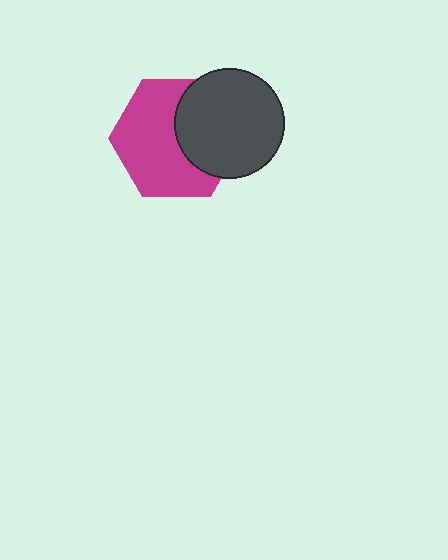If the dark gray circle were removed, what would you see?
You would see the complete magenta hexagon.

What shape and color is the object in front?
The object in front is a dark gray circle.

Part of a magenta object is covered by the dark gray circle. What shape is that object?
It is a hexagon.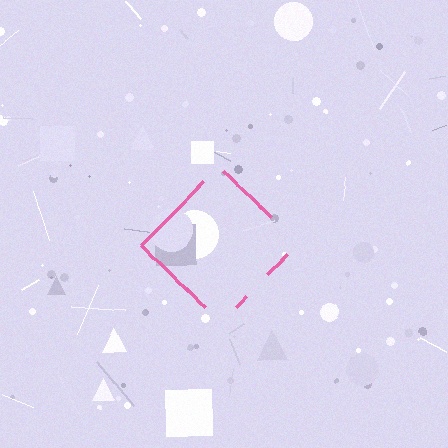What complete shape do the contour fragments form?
The contour fragments form a diamond.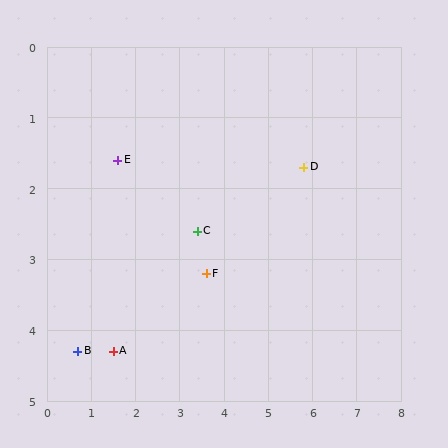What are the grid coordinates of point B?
Point B is at approximately (0.7, 4.3).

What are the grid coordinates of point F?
Point F is at approximately (3.6, 3.2).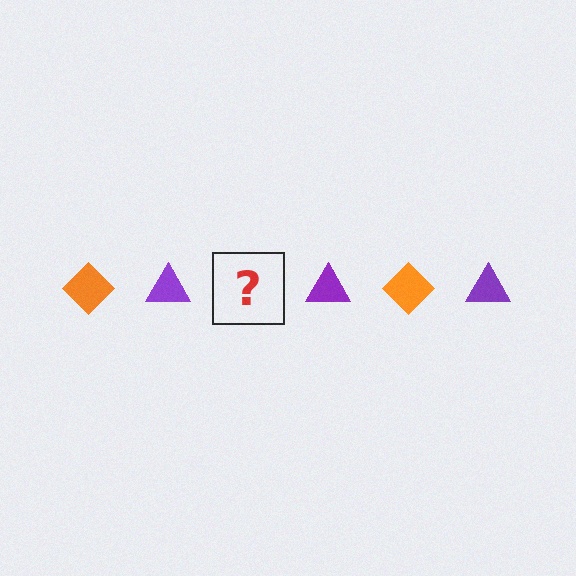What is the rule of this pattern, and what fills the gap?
The rule is that the pattern alternates between orange diamond and purple triangle. The gap should be filled with an orange diamond.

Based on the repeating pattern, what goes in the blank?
The blank should be an orange diamond.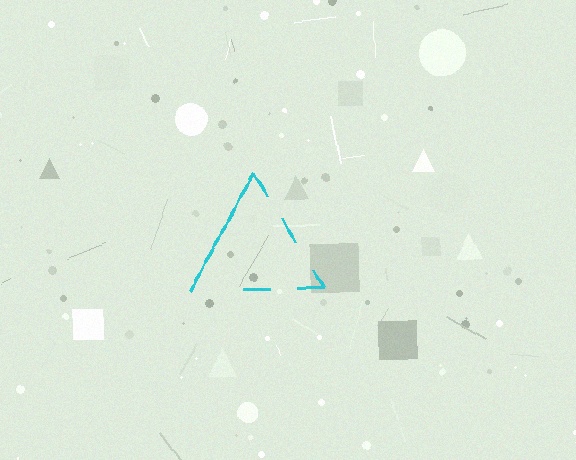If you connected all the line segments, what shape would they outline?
They would outline a triangle.